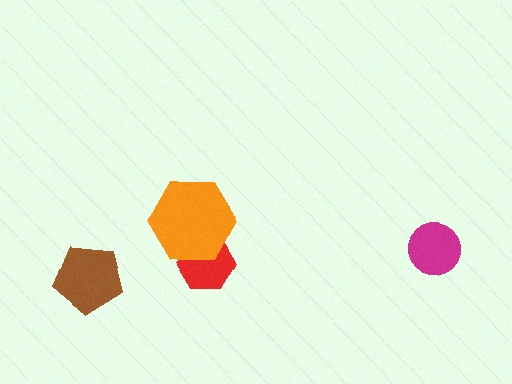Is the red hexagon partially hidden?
Yes, it is partially covered by another shape.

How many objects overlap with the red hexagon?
1 object overlaps with the red hexagon.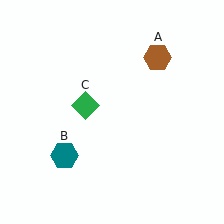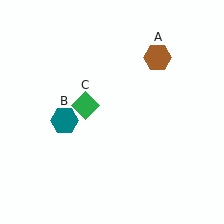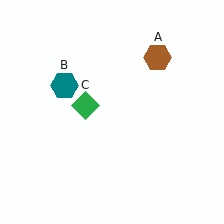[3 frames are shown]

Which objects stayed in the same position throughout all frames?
Brown hexagon (object A) and green diamond (object C) remained stationary.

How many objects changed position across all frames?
1 object changed position: teal hexagon (object B).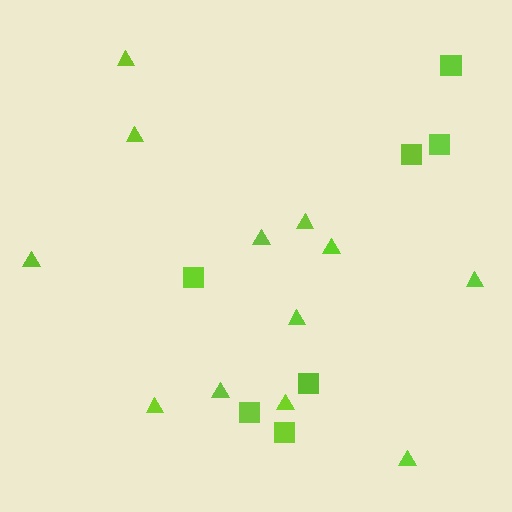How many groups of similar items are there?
There are 2 groups: one group of triangles (12) and one group of squares (7).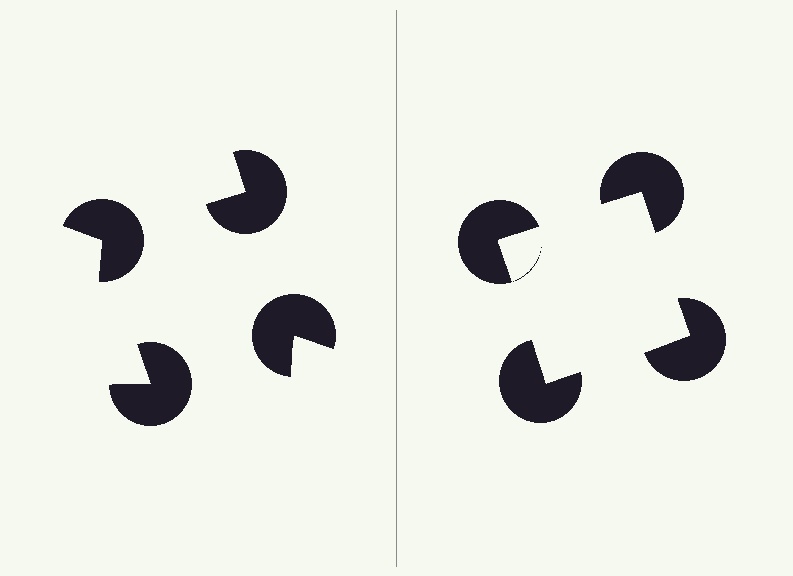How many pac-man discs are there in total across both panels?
8 — 4 on each side.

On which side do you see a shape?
An illusory square appears on the right side. On the left side the wedge cuts are rotated, so no coherent shape forms.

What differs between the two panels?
The pac-man discs are positioned identically on both sides; only the wedge orientations differ. On the right they align to a square; on the left they are misaligned.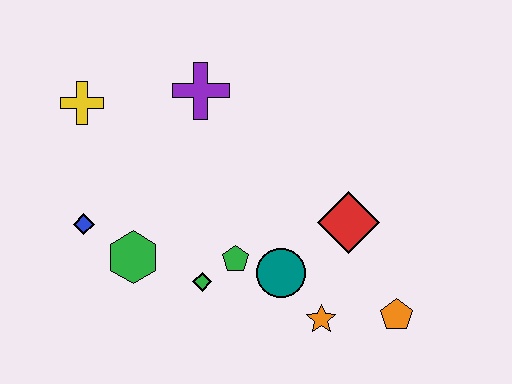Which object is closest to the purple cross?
The yellow cross is closest to the purple cross.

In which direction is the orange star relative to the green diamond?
The orange star is to the right of the green diamond.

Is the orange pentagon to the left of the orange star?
No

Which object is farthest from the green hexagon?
The orange pentagon is farthest from the green hexagon.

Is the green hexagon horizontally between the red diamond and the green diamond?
No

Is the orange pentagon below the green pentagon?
Yes